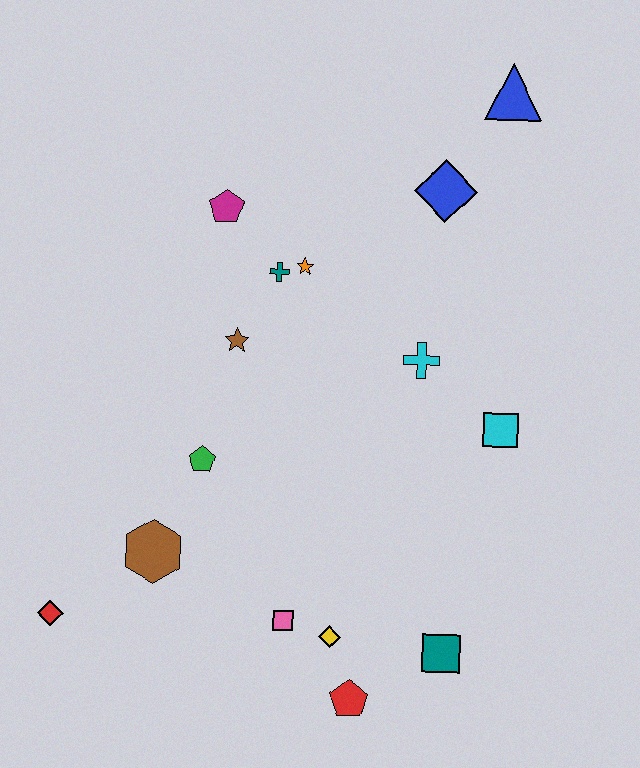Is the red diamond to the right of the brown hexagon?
No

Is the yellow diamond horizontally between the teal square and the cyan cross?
No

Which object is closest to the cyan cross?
The cyan square is closest to the cyan cross.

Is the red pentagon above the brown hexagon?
No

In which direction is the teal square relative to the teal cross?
The teal square is below the teal cross.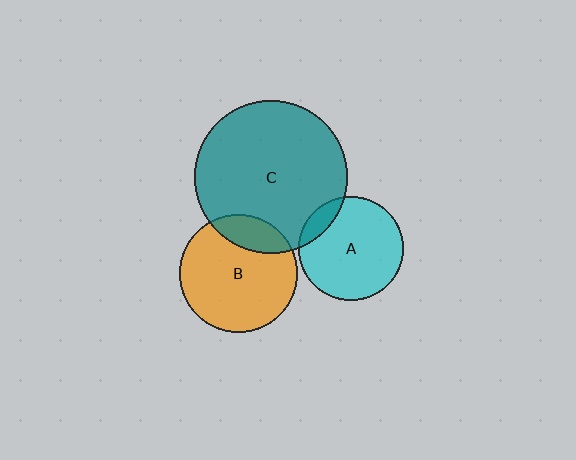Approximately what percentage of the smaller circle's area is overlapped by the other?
Approximately 10%.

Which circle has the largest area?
Circle C (teal).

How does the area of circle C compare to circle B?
Approximately 1.7 times.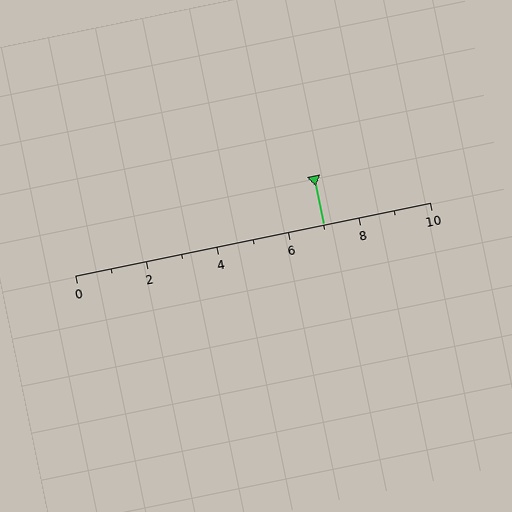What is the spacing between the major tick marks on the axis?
The major ticks are spaced 2 apart.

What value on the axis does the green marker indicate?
The marker indicates approximately 7.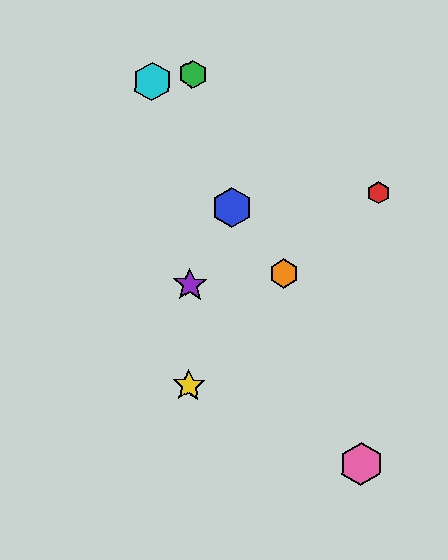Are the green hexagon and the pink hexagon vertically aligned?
No, the green hexagon is at x≈193 and the pink hexagon is at x≈361.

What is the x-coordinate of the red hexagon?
The red hexagon is at x≈379.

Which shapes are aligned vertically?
The green hexagon, the yellow star, the purple star are aligned vertically.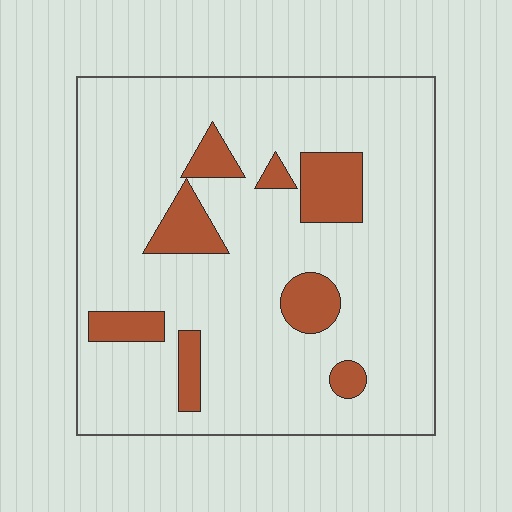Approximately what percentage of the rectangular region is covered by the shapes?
Approximately 15%.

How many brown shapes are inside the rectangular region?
8.